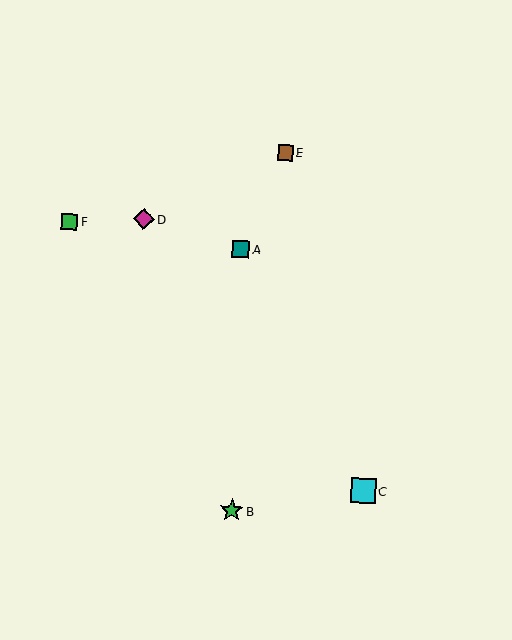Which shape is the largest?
The cyan square (labeled C) is the largest.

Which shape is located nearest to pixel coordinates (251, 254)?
The teal square (labeled A) at (241, 250) is nearest to that location.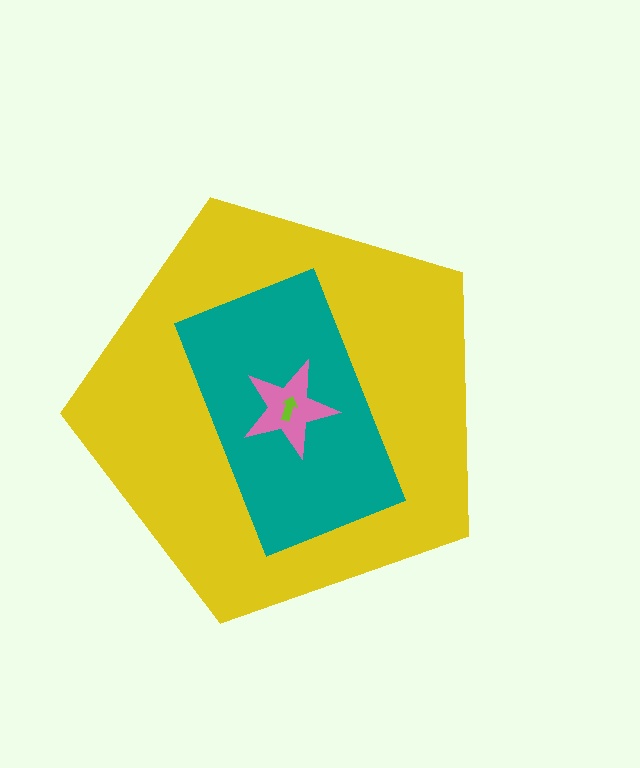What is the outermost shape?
The yellow pentagon.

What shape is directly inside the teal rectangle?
The pink star.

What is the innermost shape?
The lime arrow.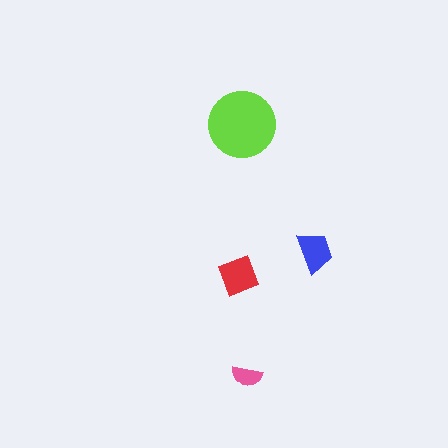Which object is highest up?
The lime circle is topmost.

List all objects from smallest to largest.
The pink semicircle, the blue trapezoid, the red diamond, the lime circle.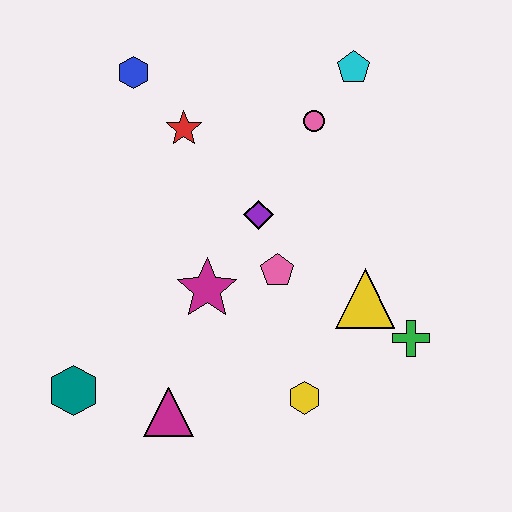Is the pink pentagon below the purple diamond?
Yes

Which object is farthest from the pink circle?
The teal hexagon is farthest from the pink circle.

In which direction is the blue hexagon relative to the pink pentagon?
The blue hexagon is above the pink pentagon.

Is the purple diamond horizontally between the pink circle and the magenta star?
Yes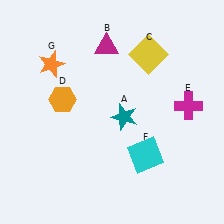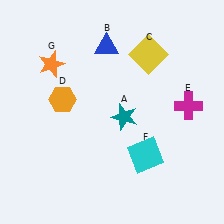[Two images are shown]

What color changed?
The triangle (B) changed from magenta in Image 1 to blue in Image 2.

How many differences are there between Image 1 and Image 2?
There is 1 difference between the two images.